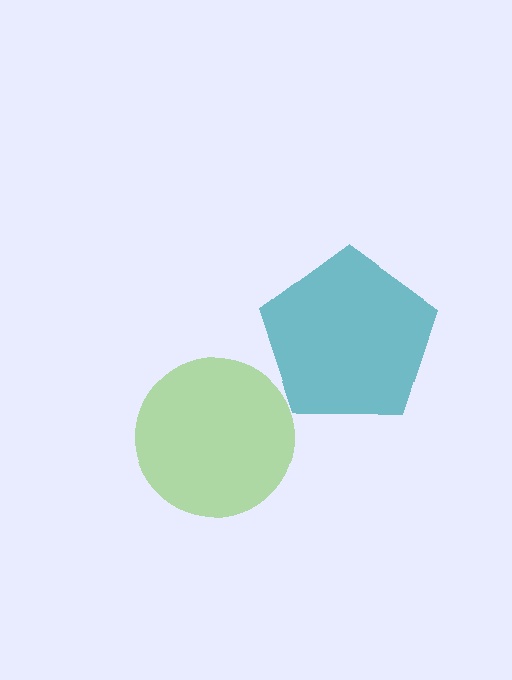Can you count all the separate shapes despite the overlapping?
Yes, there are 2 separate shapes.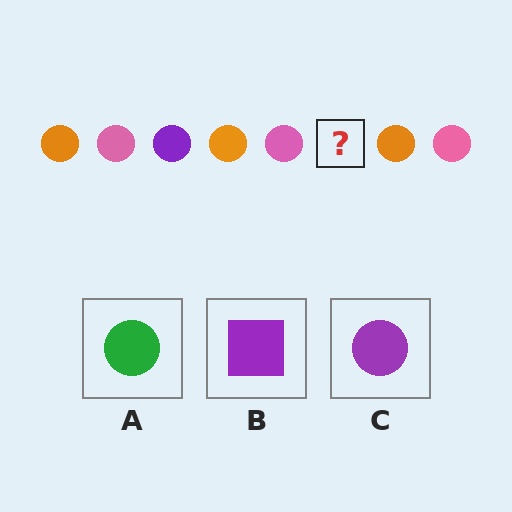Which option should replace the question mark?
Option C.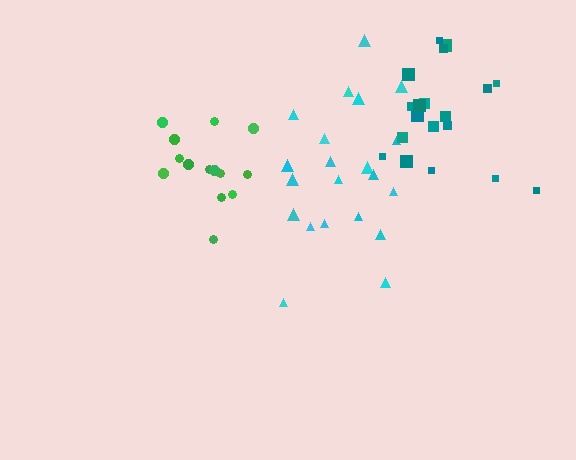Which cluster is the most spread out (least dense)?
Cyan.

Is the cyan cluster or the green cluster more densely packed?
Green.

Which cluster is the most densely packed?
Green.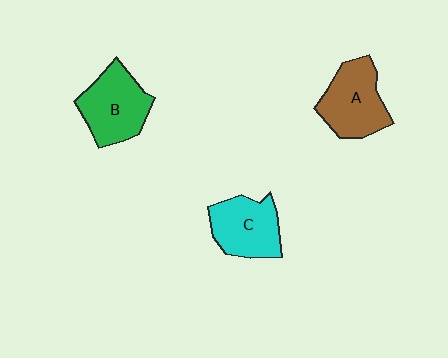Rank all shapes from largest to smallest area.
From largest to smallest: B (green), A (brown), C (cyan).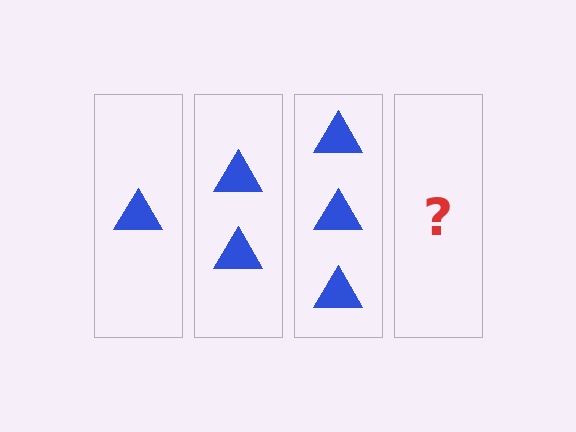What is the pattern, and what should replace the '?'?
The pattern is that each step adds one more triangle. The '?' should be 4 triangles.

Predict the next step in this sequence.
The next step is 4 triangles.